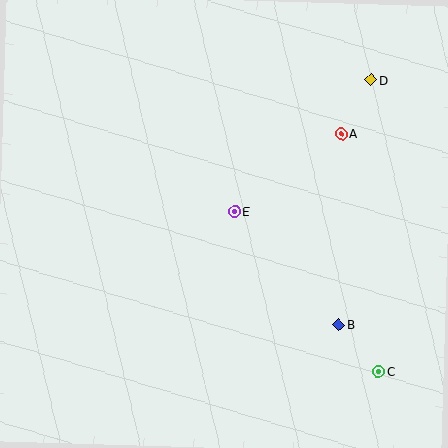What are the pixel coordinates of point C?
Point C is at (379, 371).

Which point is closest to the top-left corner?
Point E is closest to the top-left corner.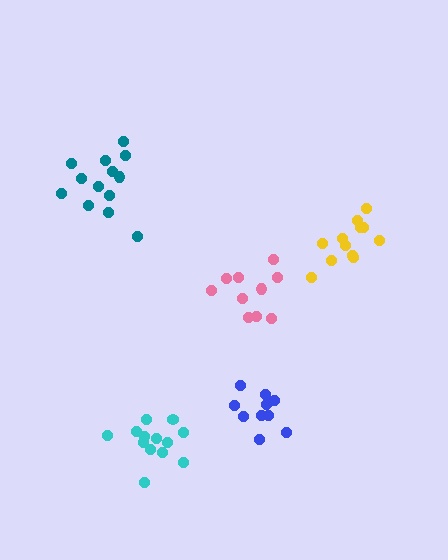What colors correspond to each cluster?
The clusters are colored: pink, teal, cyan, yellow, blue.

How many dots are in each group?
Group 1: 10 dots, Group 2: 13 dots, Group 3: 13 dots, Group 4: 12 dots, Group 5: 10 dots (58 total).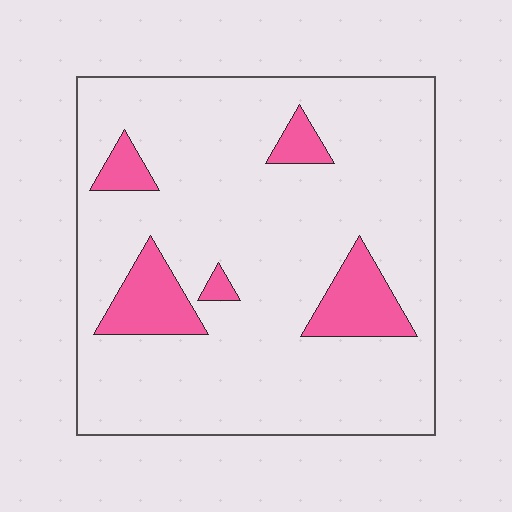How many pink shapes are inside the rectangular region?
5.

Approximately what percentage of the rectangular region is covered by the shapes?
Approximately 15%.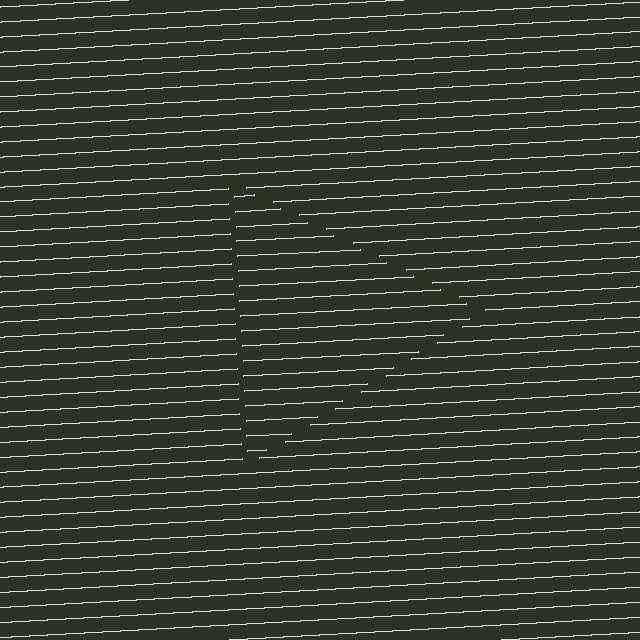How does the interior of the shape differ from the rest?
The interior of the shape contains the same grating, shifted by half a period — the contour is defined by the phase discontinuity where line-ends from the inner and outer gratings abut.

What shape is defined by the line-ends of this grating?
An illusory triangle. The interior of the shape contains the same grating, shifted by half a period — the contour is defined by the phase discontinuity where line-ends from the inner and outer gratings abut.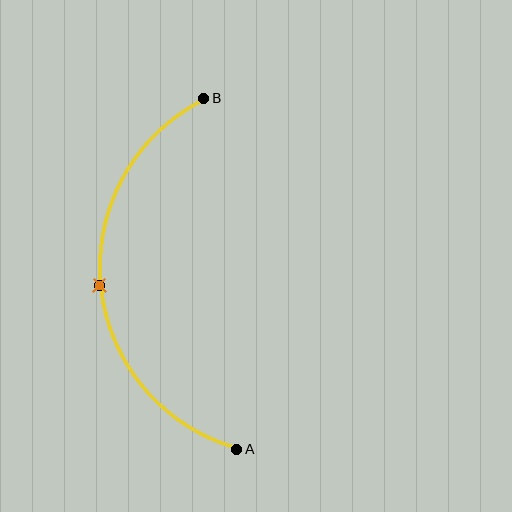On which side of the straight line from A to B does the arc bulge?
The arc bulges to the left of the straight line connecting A and B.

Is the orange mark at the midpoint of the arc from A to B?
Yes. The orange mark lies on the arc at equal arc-length from both A and B — it is the arc midpoint.